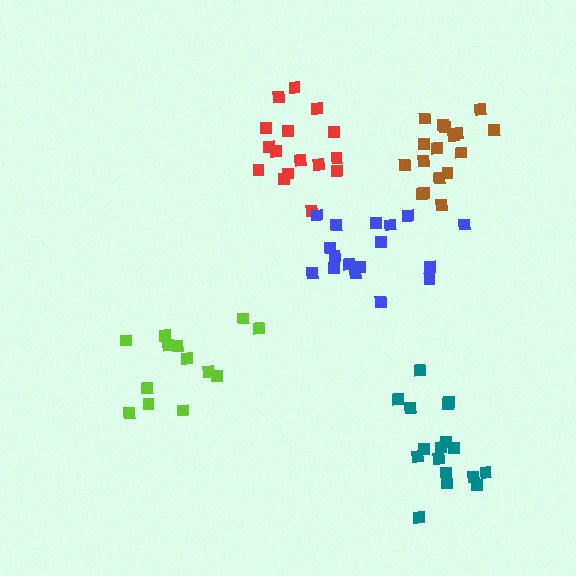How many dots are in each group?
Group 1: 16 dots, Group 2: 17 dots, Group 3: 17 dots, Group 4: 13 dots, Group 5: 17 dots (80 total).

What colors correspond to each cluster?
The clusters are colored: red, teal, brown, lime, blue.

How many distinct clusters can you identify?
There are 5 distinct clusters.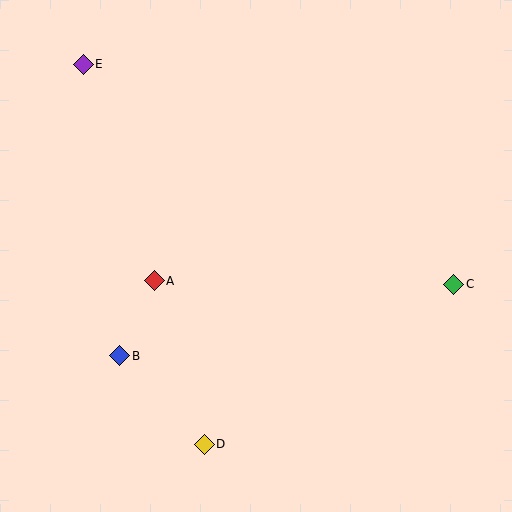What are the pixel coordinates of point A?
Point A is at (154, 281).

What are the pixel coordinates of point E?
Point E is at (83, 64).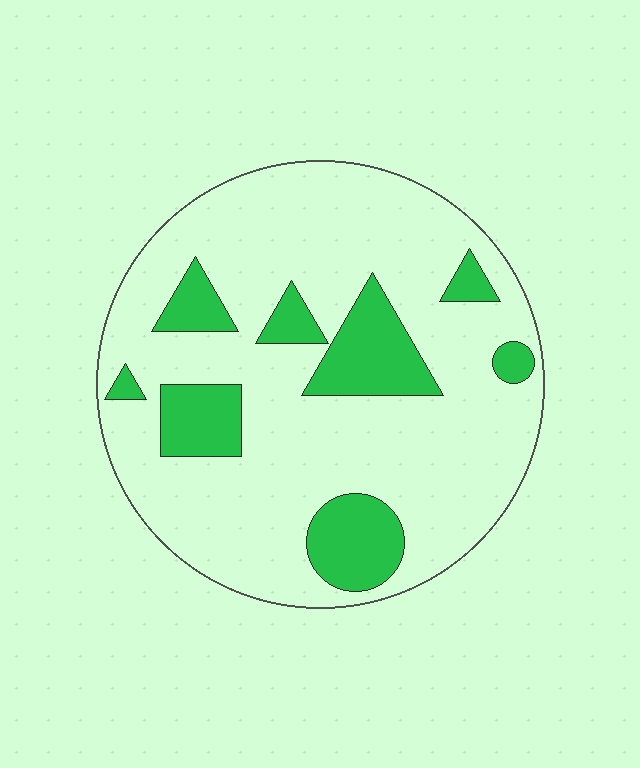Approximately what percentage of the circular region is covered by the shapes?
Approximately 20%.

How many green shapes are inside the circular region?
8.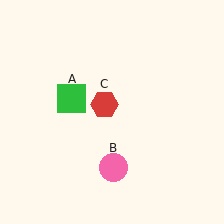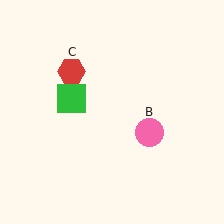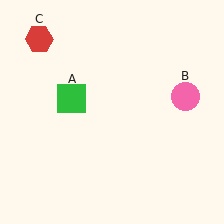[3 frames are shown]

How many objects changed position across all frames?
2 objects changed position: pink circle (object B), red hexagon (object C).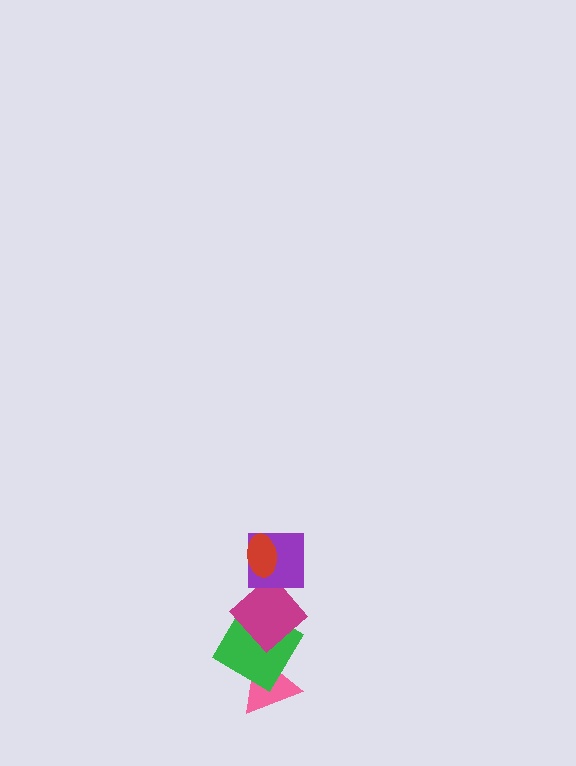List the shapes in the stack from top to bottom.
From top to bottom: the red ellipse, the purple square, the magenta diamond, the green diamond, the pink triangle.